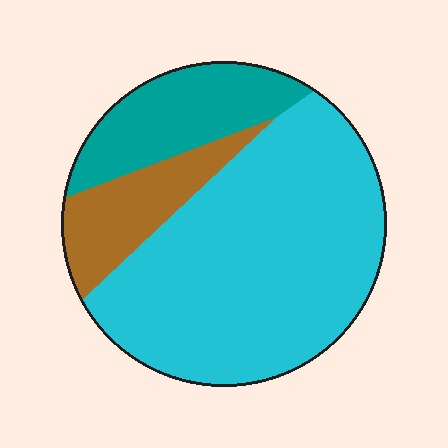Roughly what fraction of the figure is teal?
Teal covers roughly 20% of the figure.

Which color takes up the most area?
Cyan, at roughly 65%.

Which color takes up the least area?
Brown, at roughly 15%.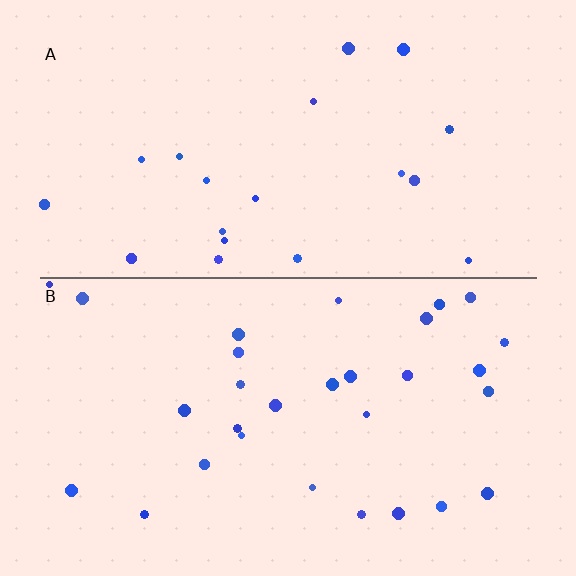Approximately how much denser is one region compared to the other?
Approximately 1.5× — region B over region A.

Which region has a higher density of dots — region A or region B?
B (the bottom).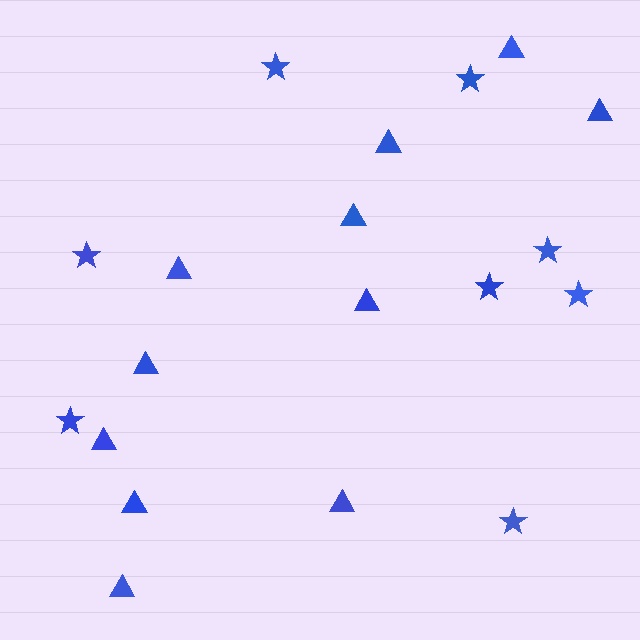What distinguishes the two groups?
There are 2 groups: one group of stars (8) and one group of triangles (11).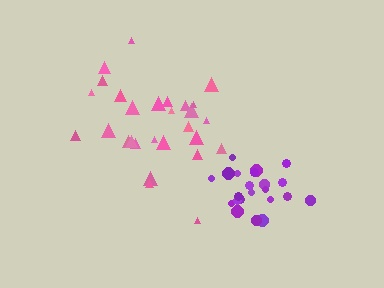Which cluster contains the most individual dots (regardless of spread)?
Pink (28).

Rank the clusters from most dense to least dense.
purple, pink.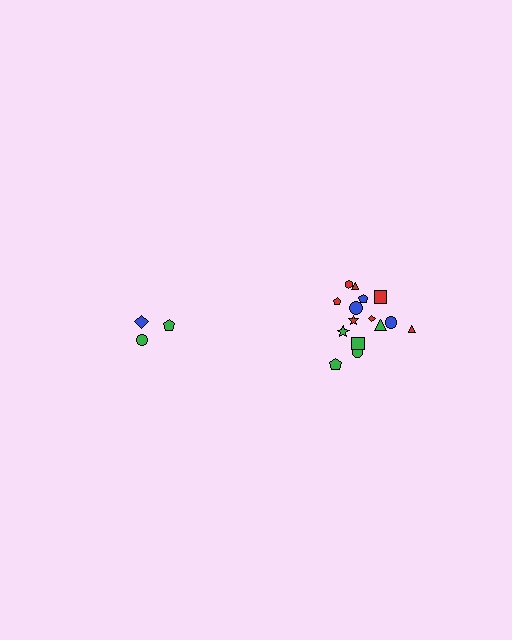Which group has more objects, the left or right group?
The right group.